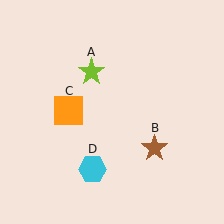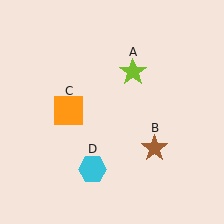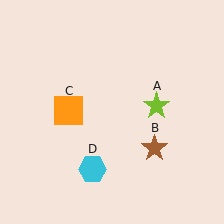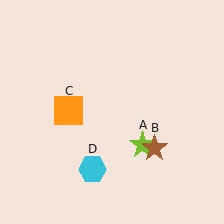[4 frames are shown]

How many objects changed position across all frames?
1 object changed position: lime star (object A).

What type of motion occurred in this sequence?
The lime star (object A) rotated clockwise around the center of the scene.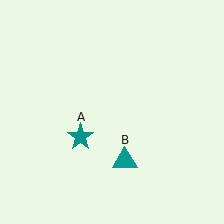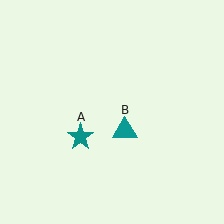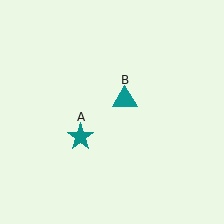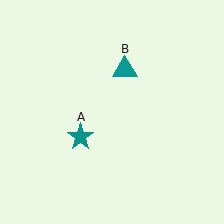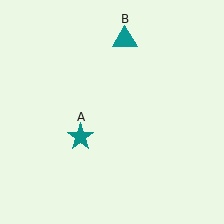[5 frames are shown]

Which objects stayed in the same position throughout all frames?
Teal star (object A) remained stationary.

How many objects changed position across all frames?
1 object changed position: teal triangle (object B).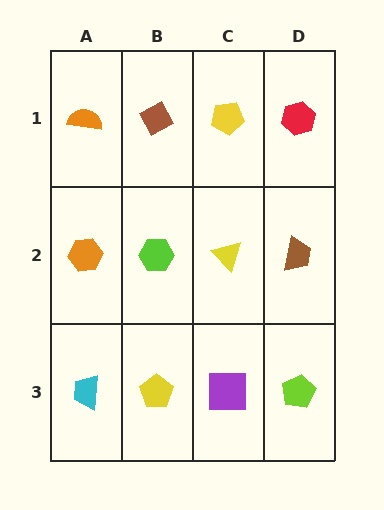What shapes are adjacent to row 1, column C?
A yellow triangle (row 2, column C), a brown diamond (row 1, column B), a red hexagon (row 1, column D).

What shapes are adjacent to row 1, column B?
A lime hexagon (row 2, column B), an orange semicircle (row 1, column A), a yellow pentagon (row 1, column C).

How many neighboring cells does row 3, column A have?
2.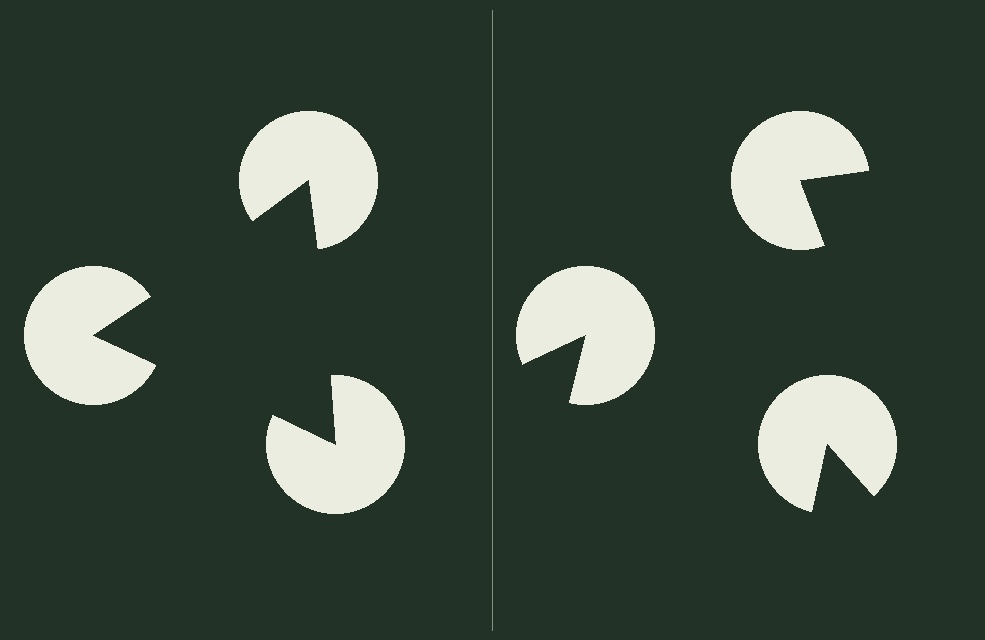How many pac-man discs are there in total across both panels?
6 — 3 on each side.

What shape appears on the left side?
An illusory triangle.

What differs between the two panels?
The pac-man discs are positioned identically on both sides; only the wedge orientations differ. On the left they align to a triangle; on the right they are misaligned.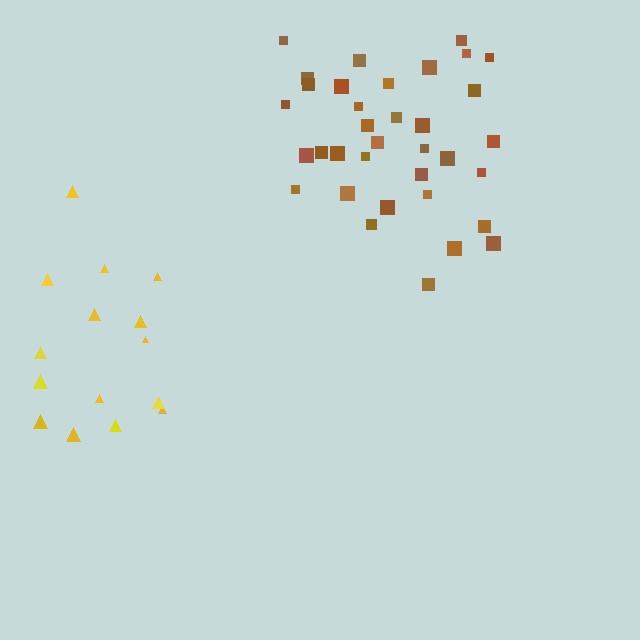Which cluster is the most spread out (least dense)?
Yellow.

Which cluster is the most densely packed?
Brown.